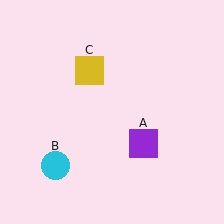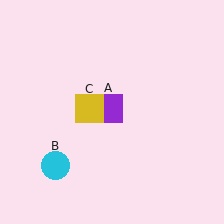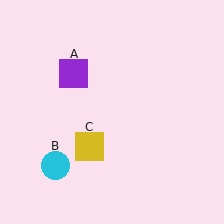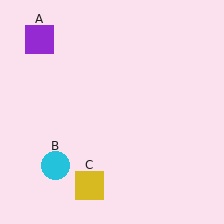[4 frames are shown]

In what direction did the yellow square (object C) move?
The yellow square (object C) moved down.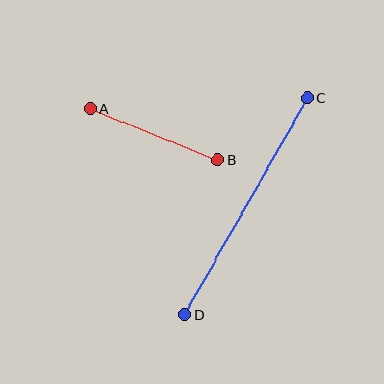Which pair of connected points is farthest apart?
Points C and D are farthest apart.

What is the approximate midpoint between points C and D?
The midpoint is at approximately (246, 207) pixels.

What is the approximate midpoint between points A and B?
The midpoint is at approximately (154, 135) pixels.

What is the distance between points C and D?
The distance is approximately 249 pixels.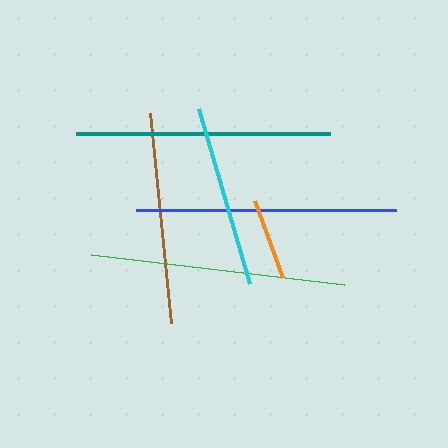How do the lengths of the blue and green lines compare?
The blue and green lines are approximately the same length.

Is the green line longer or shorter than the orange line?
The green line is longer than the orange line.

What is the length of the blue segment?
The blue segment is approximately 261 pixels long.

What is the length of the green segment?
The green segment is approximately 254 pixels long.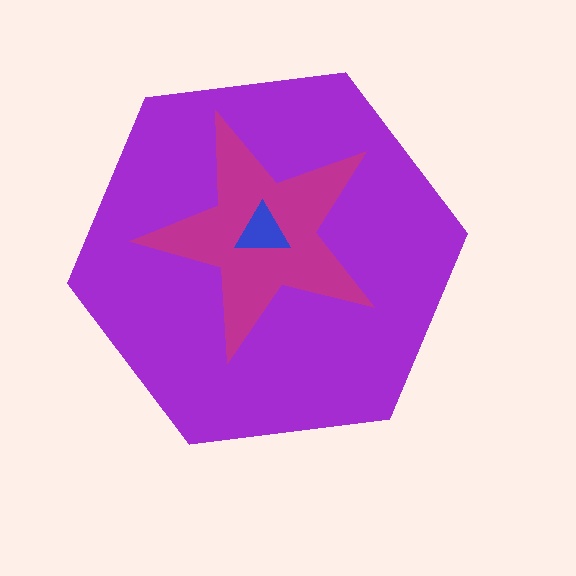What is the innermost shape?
The blue triangle.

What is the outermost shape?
The purple hexagon.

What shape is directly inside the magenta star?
The blue triangle.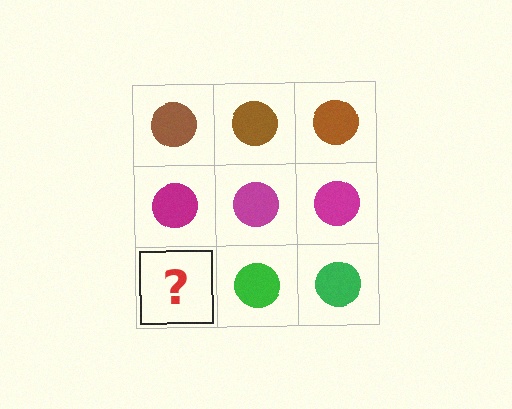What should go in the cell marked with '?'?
The missing cell should contain a green circle.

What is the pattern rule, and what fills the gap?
The rule is that each row has a consistent color. The gap should be filled with a green circle.